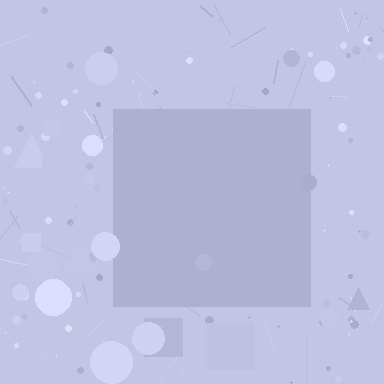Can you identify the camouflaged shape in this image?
The camouflaged shape is a square.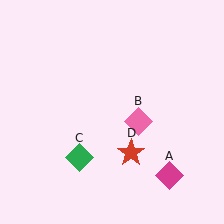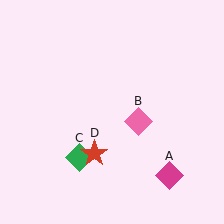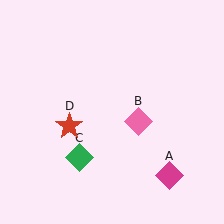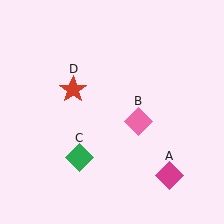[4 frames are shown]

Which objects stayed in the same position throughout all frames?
Magenta diamond (object A) and pink diamond (object B) and green diamond (object C) remained stationary.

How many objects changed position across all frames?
1 object changed position: red star (object D).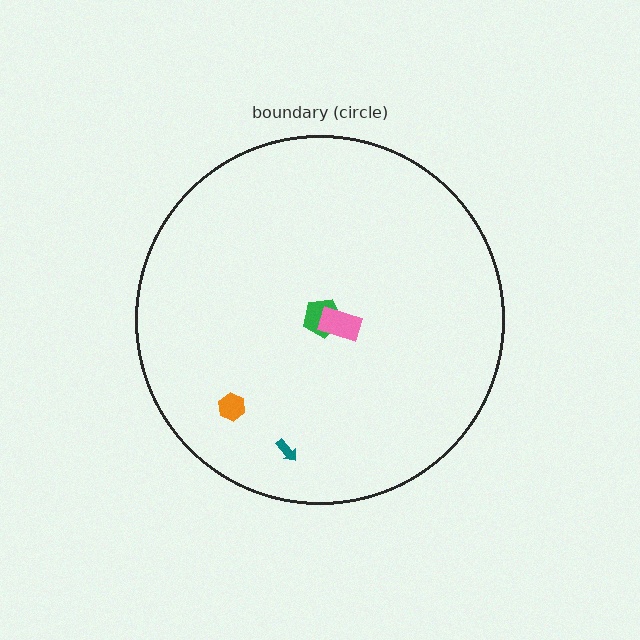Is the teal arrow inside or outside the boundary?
Inside.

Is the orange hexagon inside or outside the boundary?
Inside.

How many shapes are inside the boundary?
4 inside, 0 outside.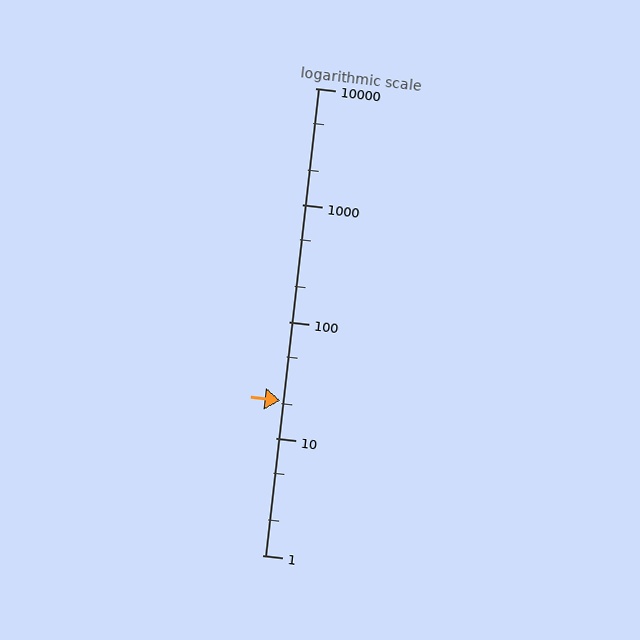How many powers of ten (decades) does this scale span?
The scale spans 4 decades, from 1 to 10000.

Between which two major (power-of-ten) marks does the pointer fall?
The pointer is between 10 and 100.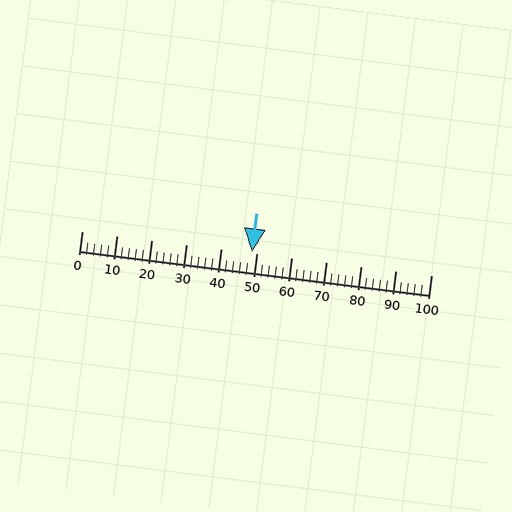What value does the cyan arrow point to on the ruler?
The cyan arrow points to approximately 49.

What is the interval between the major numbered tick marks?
The major tick marks are spaced 10 units apart.